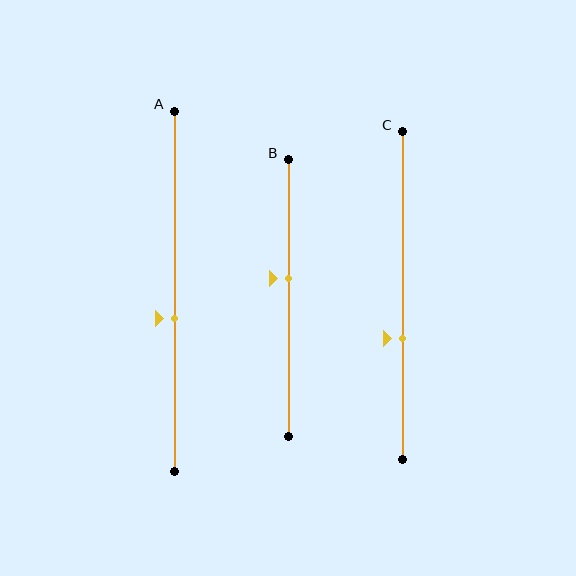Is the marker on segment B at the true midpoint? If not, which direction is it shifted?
No, the marker on segment B is shifted upward by about 7% of the segment length.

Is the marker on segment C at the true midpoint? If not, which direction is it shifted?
No, the marker on segment C is shifted downward by about 13% of the segment length.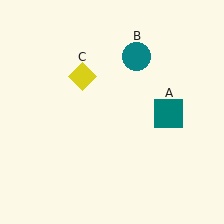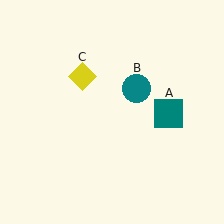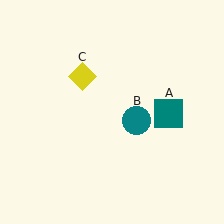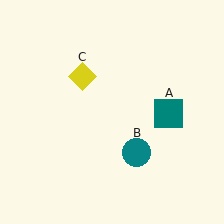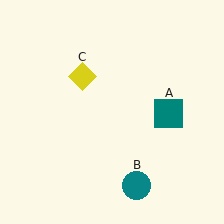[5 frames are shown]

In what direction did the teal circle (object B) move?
The teal circle (object B) moved down.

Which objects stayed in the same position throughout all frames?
Teal square (object A) and yellow diamond (object C) remained stationary.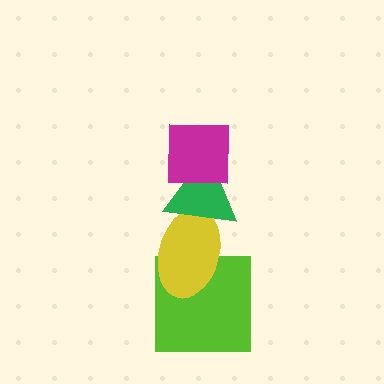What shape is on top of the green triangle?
The magenta square is on top of the green triangle.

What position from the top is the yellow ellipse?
The yellow ellipse is 3rd from the top.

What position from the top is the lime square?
The lime square is 4th from the top.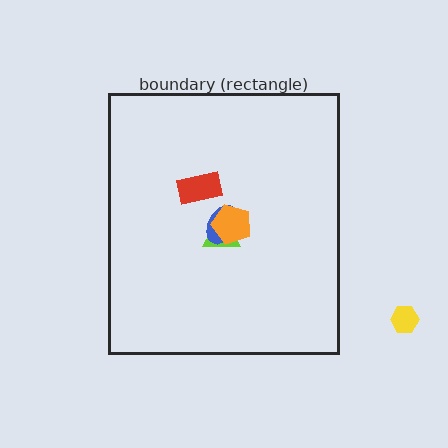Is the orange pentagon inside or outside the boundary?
Inside.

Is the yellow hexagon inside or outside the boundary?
Outside.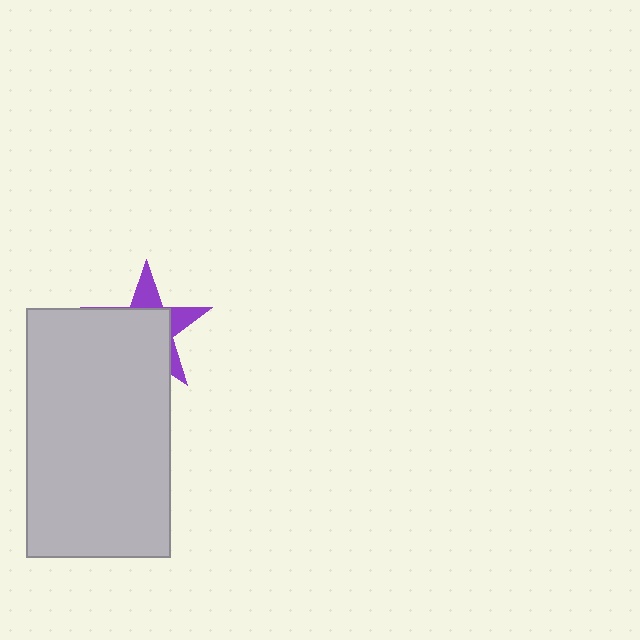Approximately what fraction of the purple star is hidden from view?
Roughly 69% of the purple star is hidden behind the light gray rectangle.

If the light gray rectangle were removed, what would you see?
You would see the complete purple star.